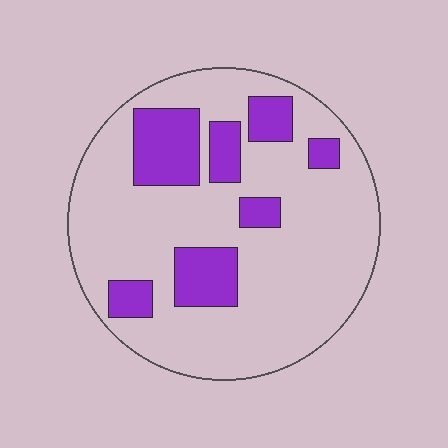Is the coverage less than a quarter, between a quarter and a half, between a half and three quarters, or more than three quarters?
Less than a quarter.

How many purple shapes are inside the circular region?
7.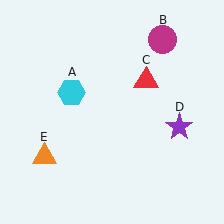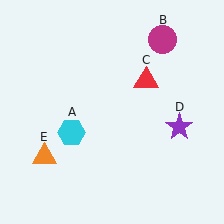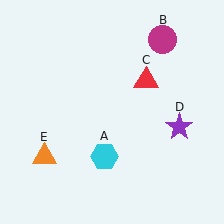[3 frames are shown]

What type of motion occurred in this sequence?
The cyan hexagon (object A) rotated counterclockwise around the center of the scene.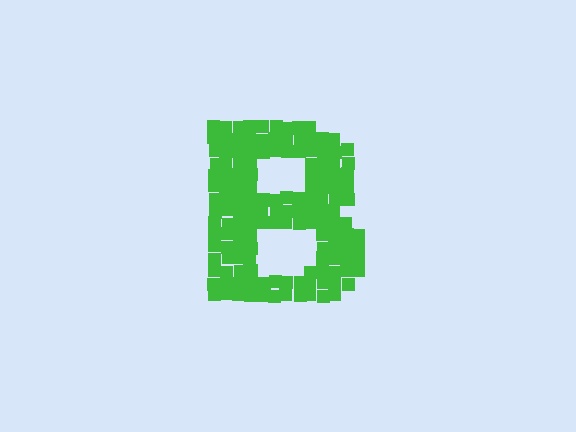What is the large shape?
The large shape is the letter B.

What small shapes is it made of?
It is made of small squares.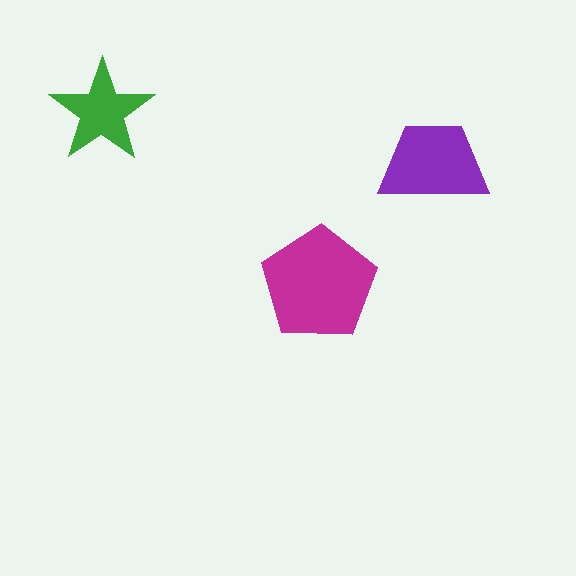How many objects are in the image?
There are 3 objects in the image.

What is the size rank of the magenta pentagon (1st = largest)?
1st.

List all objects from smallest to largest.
The green star, the purple trapezoid, the magenta pentagon.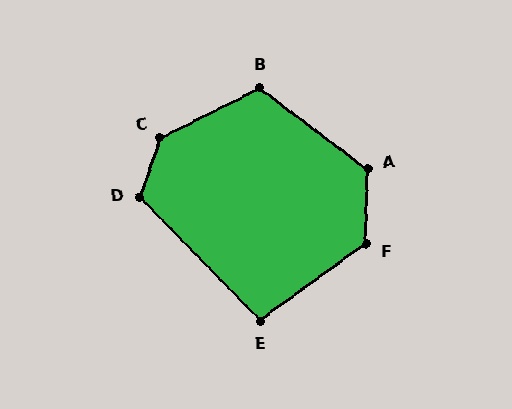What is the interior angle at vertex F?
Approximately 127 degrees (obtuse).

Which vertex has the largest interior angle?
C, at approximately 136 degrees.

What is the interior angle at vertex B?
Approximately 116 degrees (obtuse).